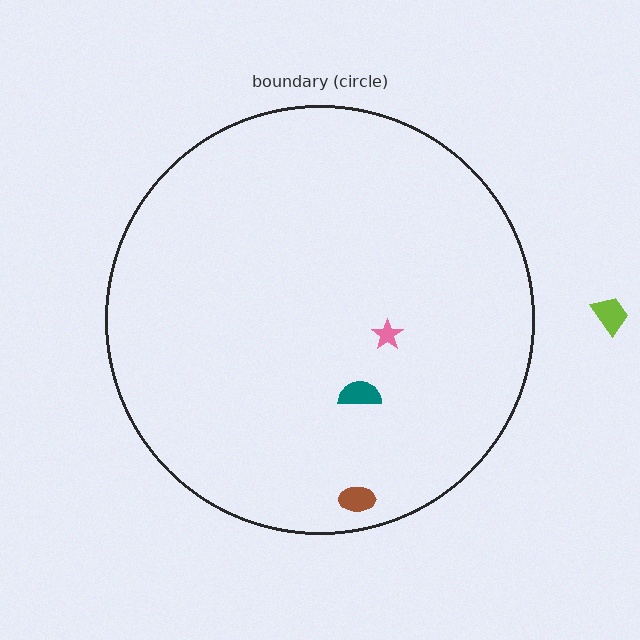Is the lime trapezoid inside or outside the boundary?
Outside.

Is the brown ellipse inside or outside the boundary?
Inside.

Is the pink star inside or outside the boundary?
Inside.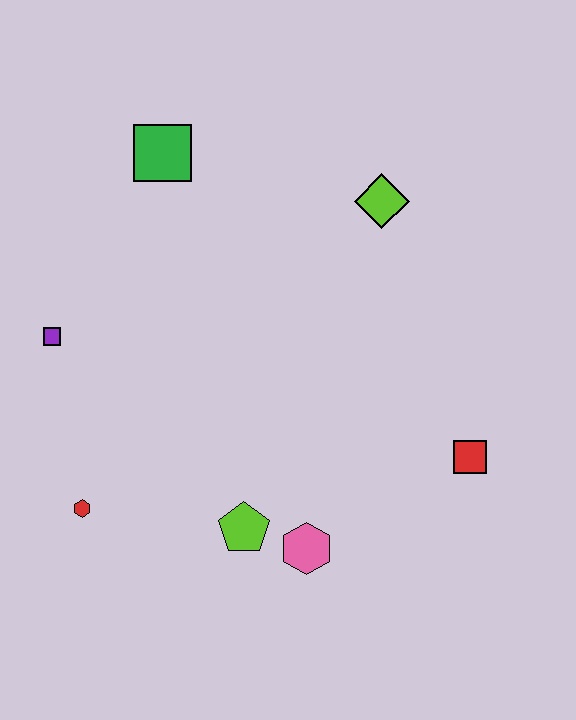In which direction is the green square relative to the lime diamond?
The green square is to the left of the lime diamond.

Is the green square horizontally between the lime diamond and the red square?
No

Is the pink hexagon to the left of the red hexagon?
No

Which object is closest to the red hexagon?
The lime pentagon is closest to the red hexagon.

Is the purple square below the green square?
Yes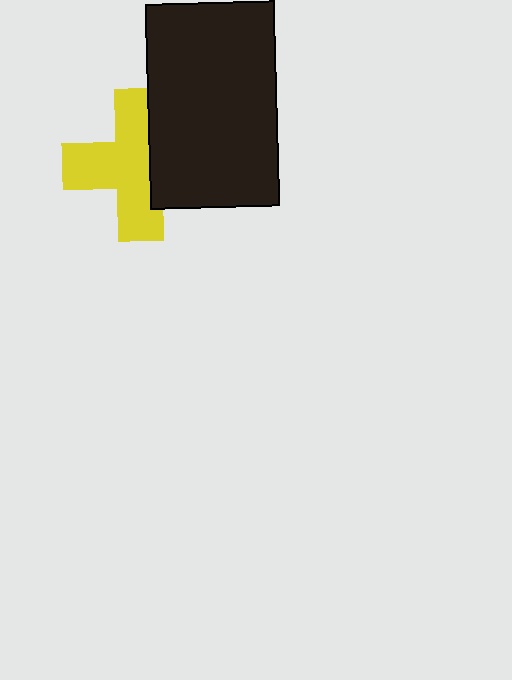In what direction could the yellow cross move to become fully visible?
The yellow cross could move left. That would shift it out from behind the black rectangle entirely.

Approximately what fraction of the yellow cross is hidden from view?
Roughly 35% of the yellow cross is hidden behind the black rectangle.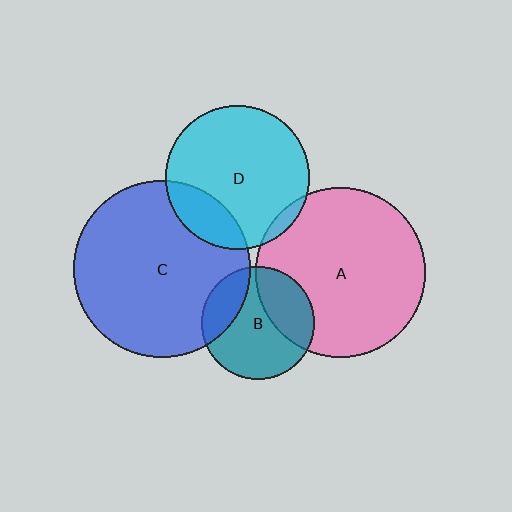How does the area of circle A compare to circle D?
Approximately 1.4 times.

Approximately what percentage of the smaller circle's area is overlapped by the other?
Approximately 20%.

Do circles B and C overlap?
Yes.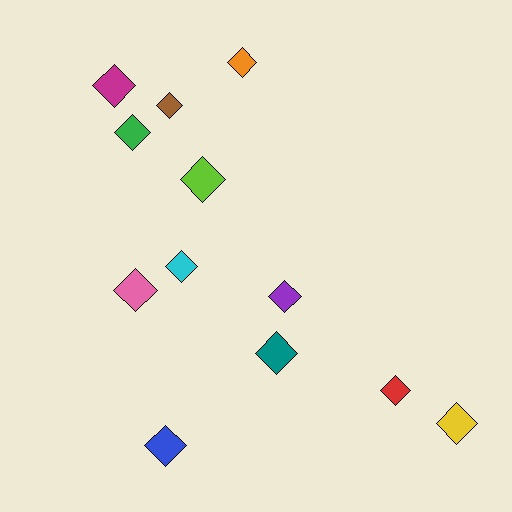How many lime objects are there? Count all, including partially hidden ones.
There is 1 lime object.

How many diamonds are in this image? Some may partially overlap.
There are 12 diamonds.